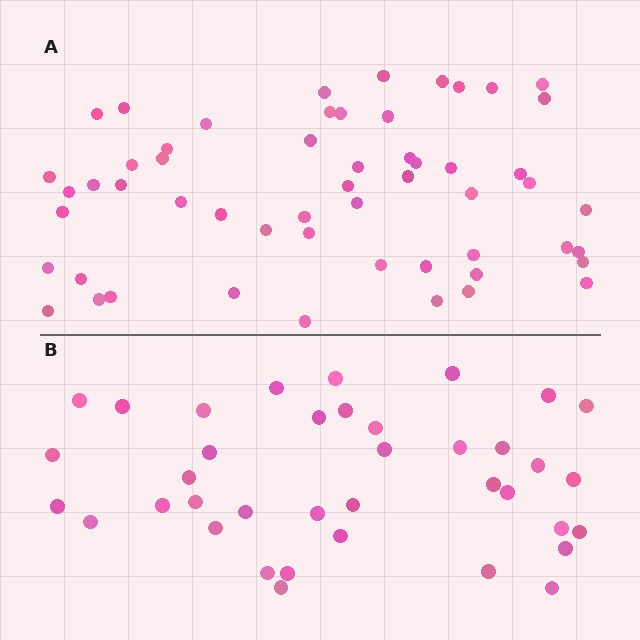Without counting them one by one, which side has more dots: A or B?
Region A (the top region) has more dots.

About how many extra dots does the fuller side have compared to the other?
Region A has approximately 15 more dots than region B.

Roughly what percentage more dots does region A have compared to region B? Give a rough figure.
About 45% more.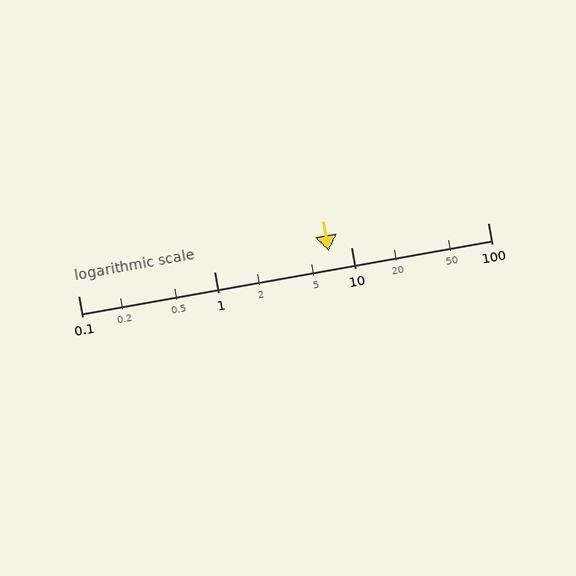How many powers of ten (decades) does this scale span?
The scale spans 3 decades, from 0.1 to 100.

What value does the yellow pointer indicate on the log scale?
The pointer indicates approximately 6.9.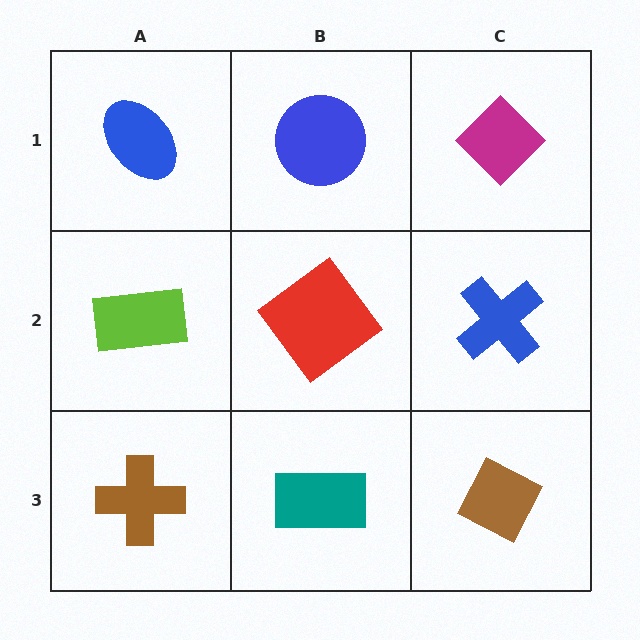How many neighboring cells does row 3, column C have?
2.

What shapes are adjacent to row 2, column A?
A blue ellipse (row 1, column A), a brown cross (row 3, column A), a red diamond (row 2, column B).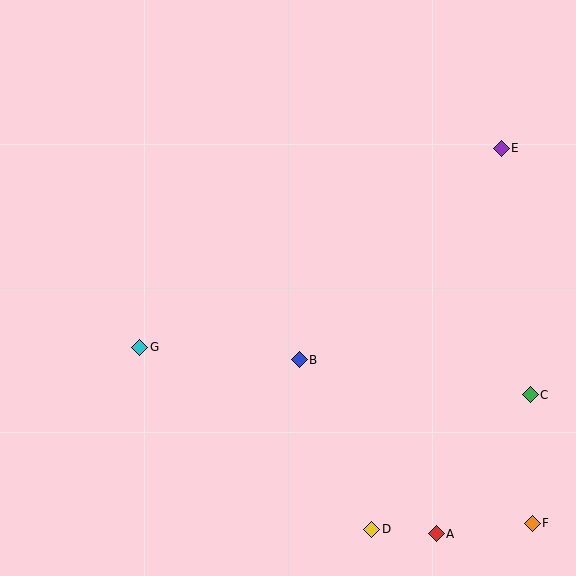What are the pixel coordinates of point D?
Point D is at (372, 529).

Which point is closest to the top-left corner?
Point G is closest to the top-left corner.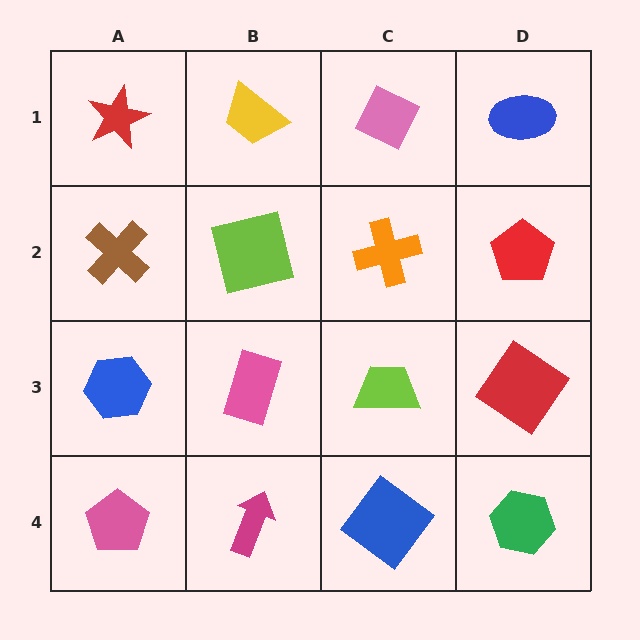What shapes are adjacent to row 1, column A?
A brown cross (row 2, column A), a yellow trapezoid (row 1, column B).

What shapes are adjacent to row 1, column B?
A lime square (row 2, column B), a red star (row 1, column A), a pink diamond (row 1, column C).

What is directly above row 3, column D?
A red pentagon.